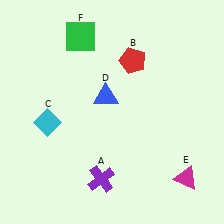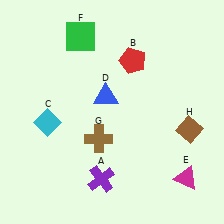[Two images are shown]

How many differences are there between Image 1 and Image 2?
There are 2 differences between the two images.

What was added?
A brown cross (G), a brown diamond (H) were added in Image 2.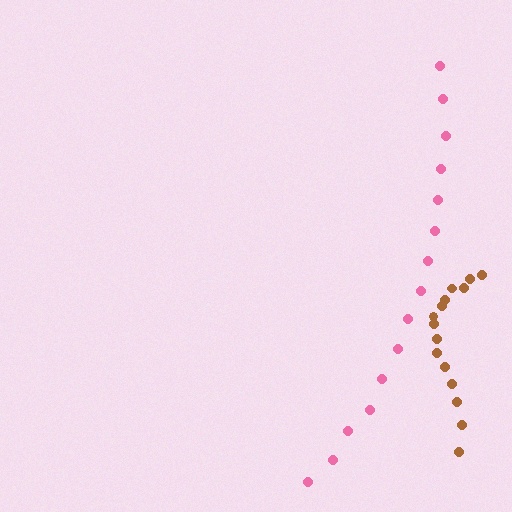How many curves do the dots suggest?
There are 2 distinct paths.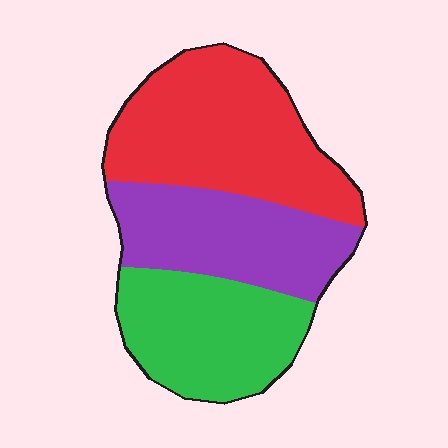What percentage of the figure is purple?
Purple takes up about one third (1/3) of the figure.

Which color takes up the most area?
Red, at roughly 40%.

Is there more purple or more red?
Red.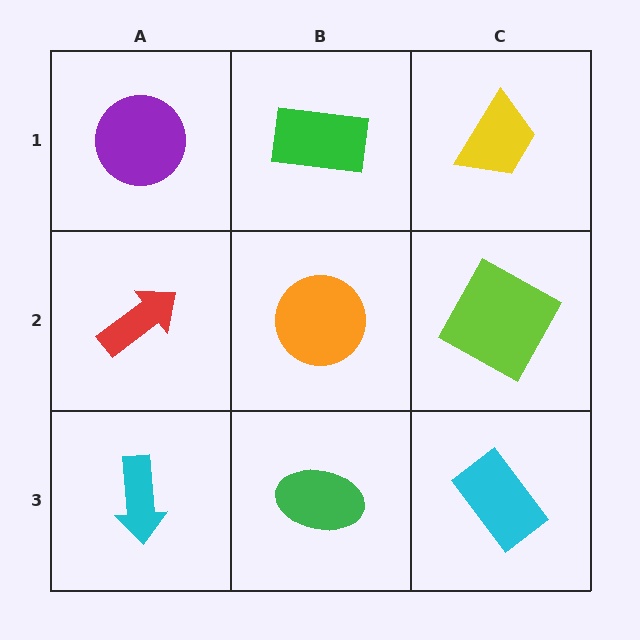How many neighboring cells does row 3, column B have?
3.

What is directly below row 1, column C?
A lime square.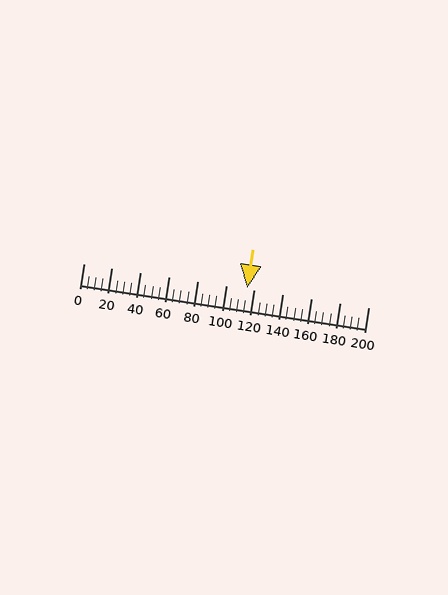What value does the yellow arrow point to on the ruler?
The yellow arrow points to approximately 115.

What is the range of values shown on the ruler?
The ruler shows values from 0 to 200.